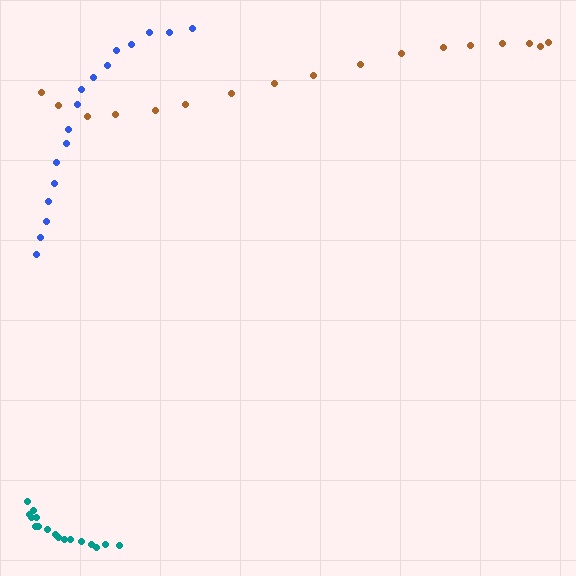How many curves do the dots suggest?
There are 3 distinct paths.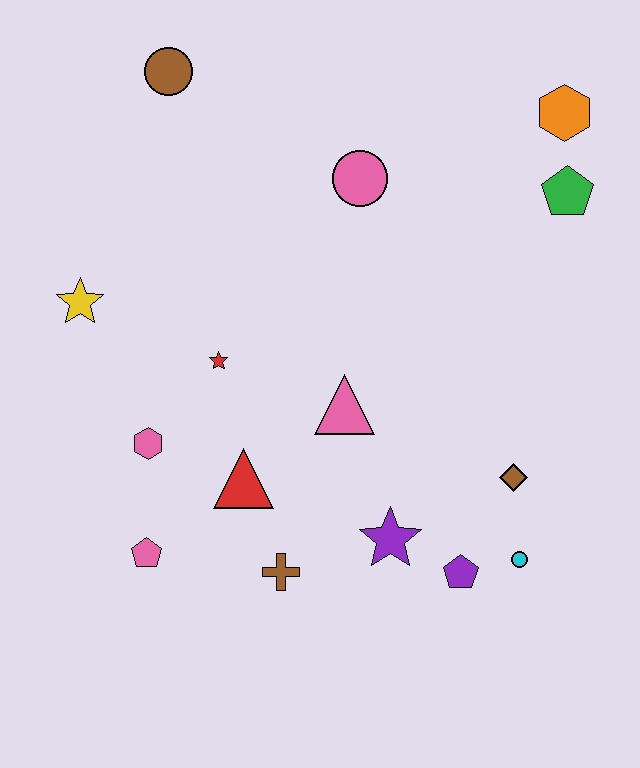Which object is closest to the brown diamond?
The cyan circle is closest to the brown diamond.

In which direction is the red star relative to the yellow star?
The red star is to the right of the yellow star.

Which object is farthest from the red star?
The orange hexagon is farthest from the red star.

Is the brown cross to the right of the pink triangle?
No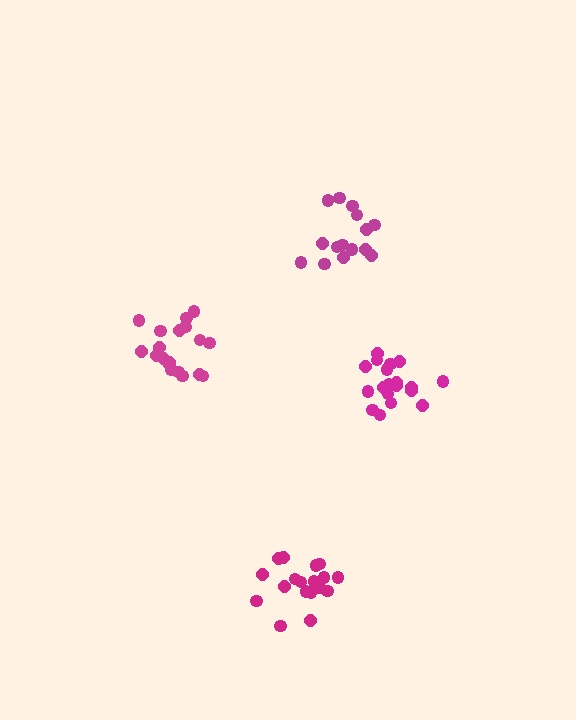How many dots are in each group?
Group 1: 19 dots, Group 2: 15 dots, Group 3: 18 dots, Group 4: 19 dots (71 total).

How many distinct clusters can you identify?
There are 4 distinct clusters.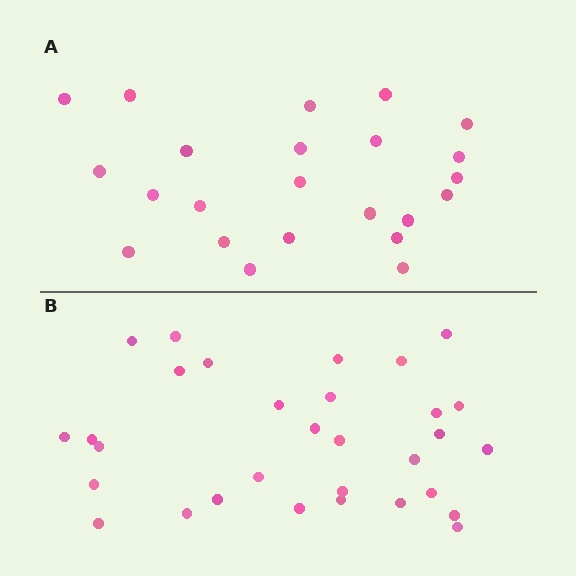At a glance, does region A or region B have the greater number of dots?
Region B (the bottom region) has more dots.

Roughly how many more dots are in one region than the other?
Region B has roughly 8 or so more dots than region A.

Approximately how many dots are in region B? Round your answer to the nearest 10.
About 30 dots. (The exact count is 31, which rounds to 30.)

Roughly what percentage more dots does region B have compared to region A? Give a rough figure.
About 35% more.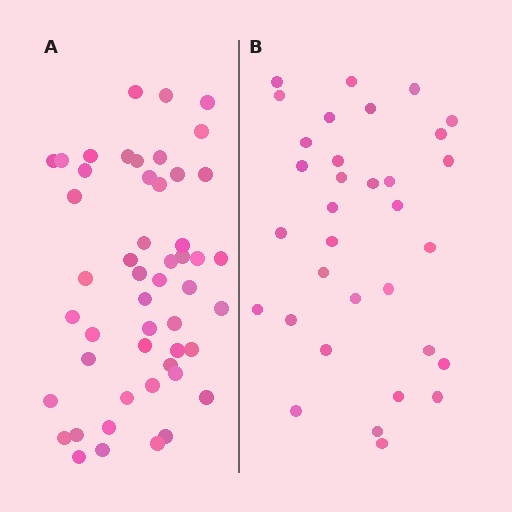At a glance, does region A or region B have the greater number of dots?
Region A (the left region) has more dots.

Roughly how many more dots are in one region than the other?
Region A has approximately 15 more dots than region B.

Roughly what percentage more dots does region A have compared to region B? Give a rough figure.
About 50% more.